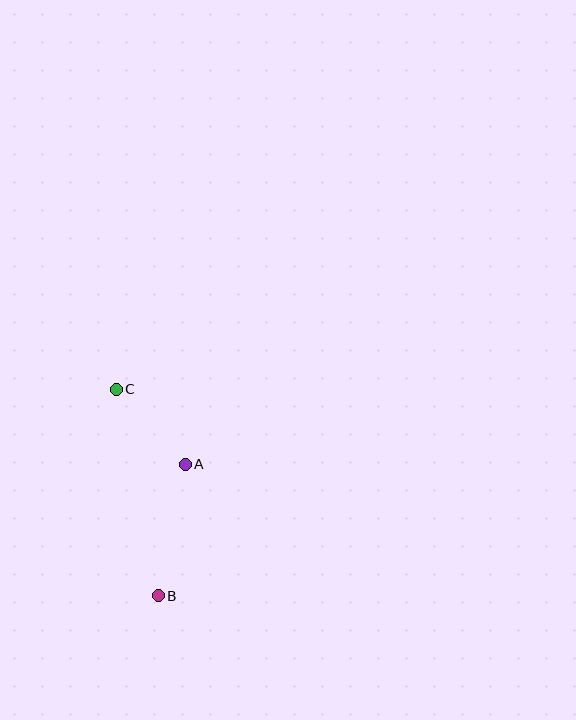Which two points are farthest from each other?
Points B and C are farthest from each other.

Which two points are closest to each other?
Points A and C are closest to each other.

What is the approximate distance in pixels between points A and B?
The distance between A and B is approximately 134 pixels.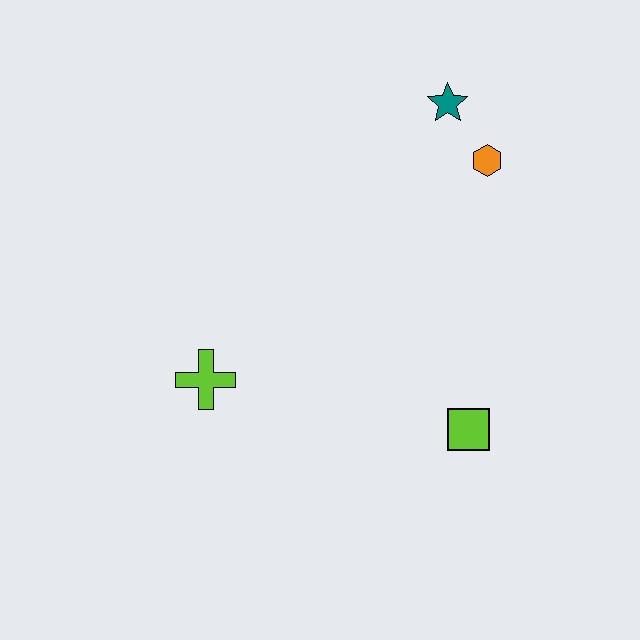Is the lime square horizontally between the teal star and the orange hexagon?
Yes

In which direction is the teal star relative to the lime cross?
The teal star is above the lime cross.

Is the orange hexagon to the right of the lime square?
Yes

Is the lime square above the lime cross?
No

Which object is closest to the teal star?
The orange hexagon is closest to the teal star.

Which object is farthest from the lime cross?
The teal star is farthest from the lime cross.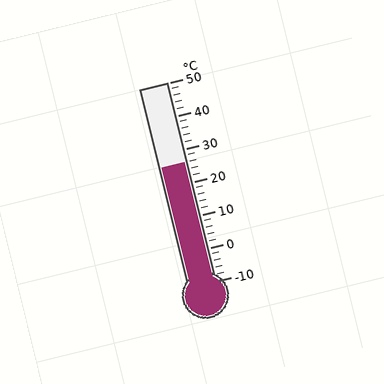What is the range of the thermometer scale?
The thermometer scale ranges from -10°C to 50°C.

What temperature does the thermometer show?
The thermometer shows approximately 26°C.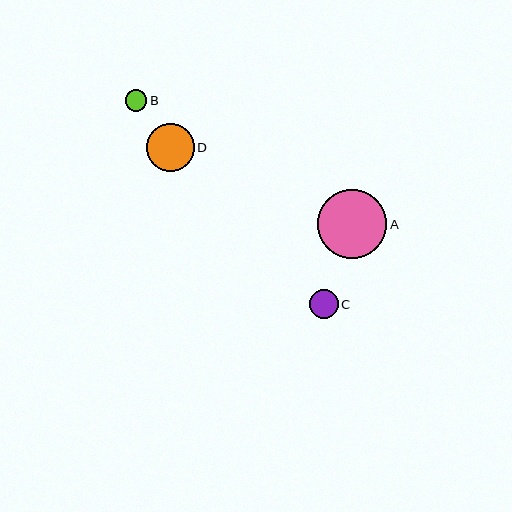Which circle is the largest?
Circle A is the largest with a size of approximately 69 pixels.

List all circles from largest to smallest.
From largest to smallest: A, D, C, B.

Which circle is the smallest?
Circle B is the smallest with a size of approximately 21 pixels.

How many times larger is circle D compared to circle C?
Circle D is approximately 1.7 times the size of circle C.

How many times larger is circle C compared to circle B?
Circle C is approximately 1.4 times the size of circle B.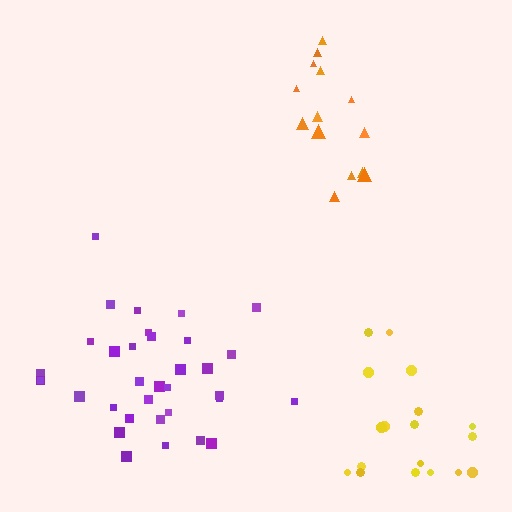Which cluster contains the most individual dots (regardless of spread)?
Purple (34).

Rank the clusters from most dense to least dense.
yellow, orange, purple.